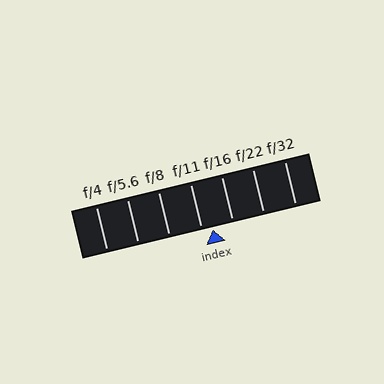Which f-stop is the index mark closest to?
The index mark is closest to f/11.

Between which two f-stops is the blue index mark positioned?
The index mark is between f/11 and f/16.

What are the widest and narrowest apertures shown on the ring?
The widest aperture shown is f/4 and the narrowest is f/32.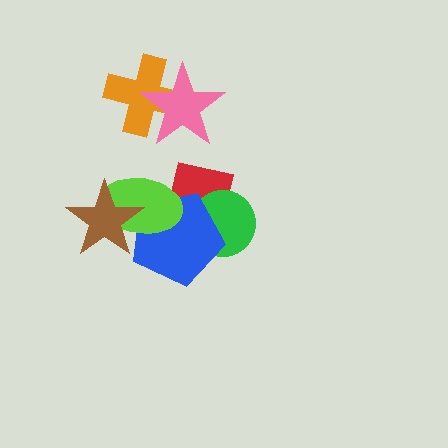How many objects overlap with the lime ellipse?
3 objects overlap with the lime ellipse.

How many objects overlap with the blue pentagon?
4 objects overlap with the blue pentagon.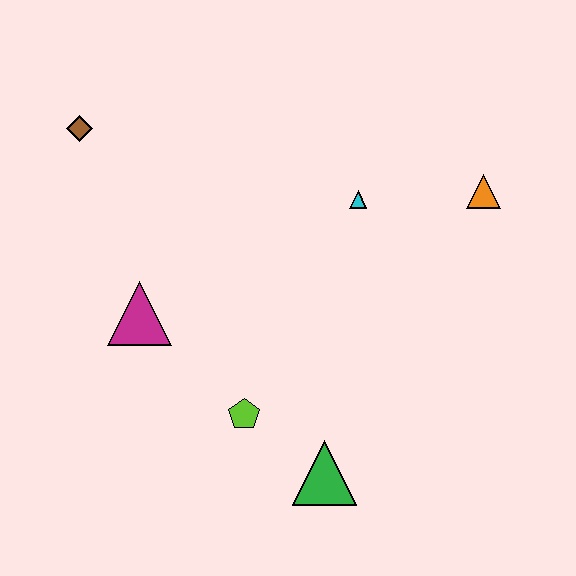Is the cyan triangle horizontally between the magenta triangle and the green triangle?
No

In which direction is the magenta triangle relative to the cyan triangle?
The magenta triangle is to the left of the cyan triangle.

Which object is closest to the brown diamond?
The magenta triangle is closest to the brown diamond.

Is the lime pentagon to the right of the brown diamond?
Yes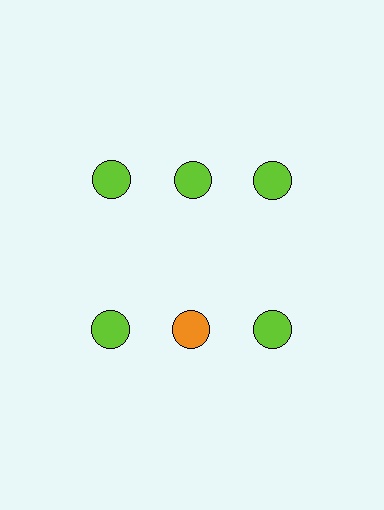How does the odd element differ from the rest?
It has a different color: orange instead of lime.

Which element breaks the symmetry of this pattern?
The orange circle in the second row, second from left column breaks the symmetry. All other shapes are lime circles.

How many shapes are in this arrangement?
There are 6 shapes arranged in a grid pattern.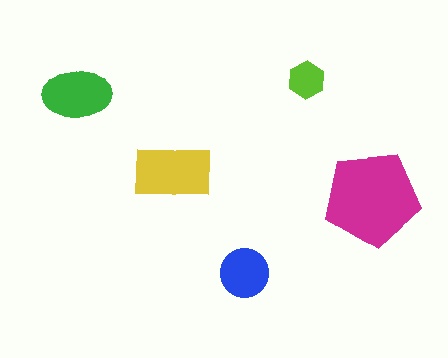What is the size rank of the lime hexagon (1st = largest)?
5th.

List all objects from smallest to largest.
The lime hexagon, the blue circle, the green ellipse, the yellow rectangle, the magenta pentagon.